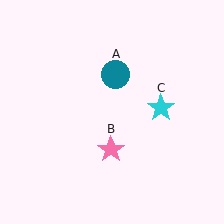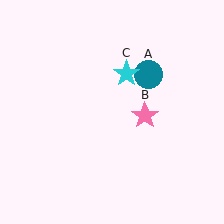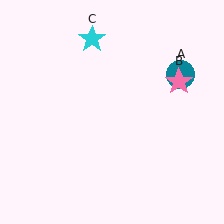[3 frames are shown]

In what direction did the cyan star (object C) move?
The cyan star (object C) moved up and to the left.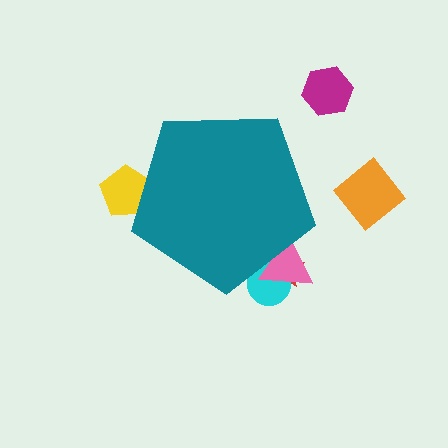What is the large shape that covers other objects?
A teal pentagon.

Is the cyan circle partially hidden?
Yes, the cyan circle is partially hidden behind the teal pentagon.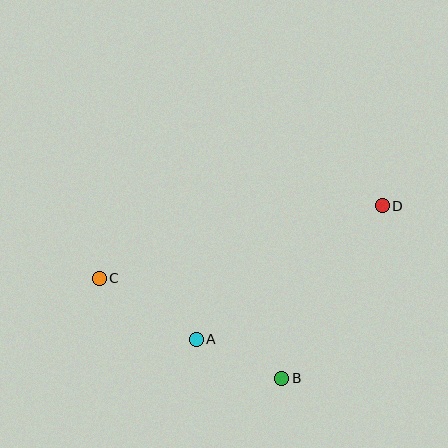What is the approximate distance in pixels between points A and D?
The distance between A and D is approximately 229 pixels.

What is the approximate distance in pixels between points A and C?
The distance between A and C is approximately 115 pixels.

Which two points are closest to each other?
Points A and B are closest to each other.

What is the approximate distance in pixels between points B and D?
The distance between B and D is approximately 200 pixels.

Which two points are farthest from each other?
Points C and D are farthest from each other.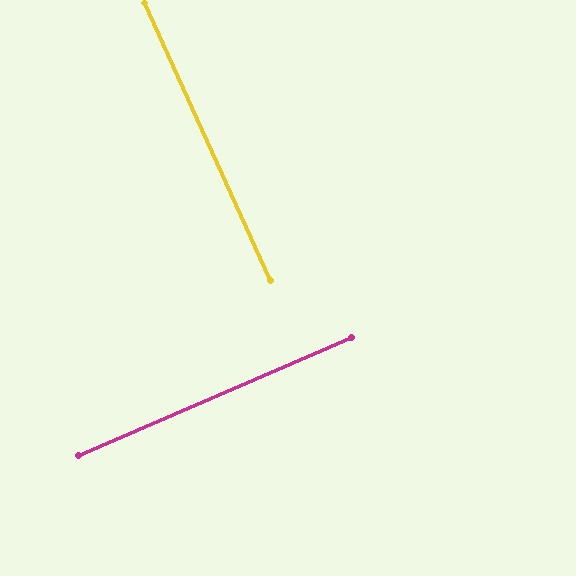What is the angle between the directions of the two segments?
Approximately 89 degrees.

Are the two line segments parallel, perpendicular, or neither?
Perpendicular — they meet at approximately 89°.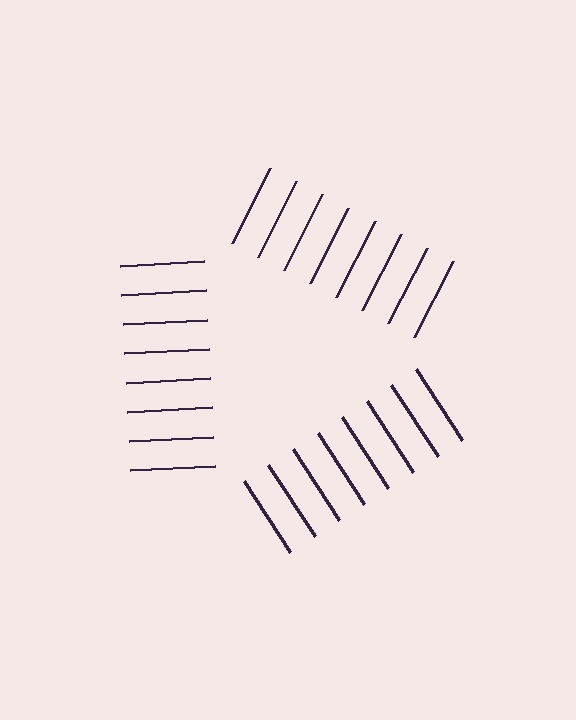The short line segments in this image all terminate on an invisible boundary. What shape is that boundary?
An illusory triangle — the line segments terminate on its edges but no continuous stroke is drawn.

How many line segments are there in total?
24 — 8 along each of the 3 edges.